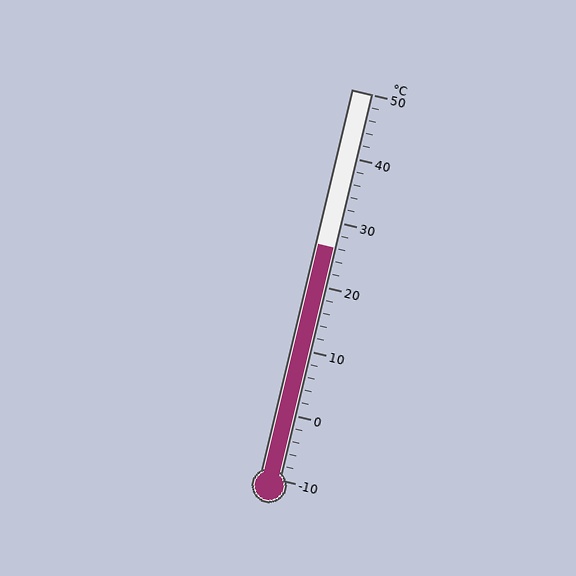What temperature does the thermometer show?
The thermometer shows approximately 26°C.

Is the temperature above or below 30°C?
The temperature is below 30°C.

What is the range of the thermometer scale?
The thermometer scale ranges from -10°C to 50°C.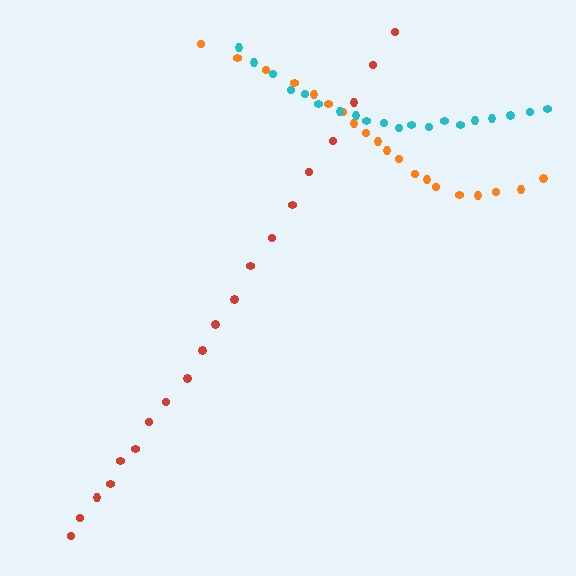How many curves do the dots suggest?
There are 3 distinct paths.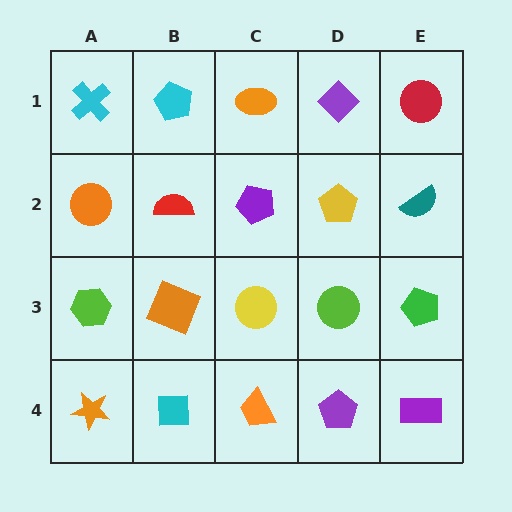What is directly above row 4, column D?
A lime circle.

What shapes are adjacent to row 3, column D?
A yellow pentagon (row 2, column D), a purple pentagon (row 4, column D), a yellow circle (row 3, column C), a green pentagon (row 3, column E).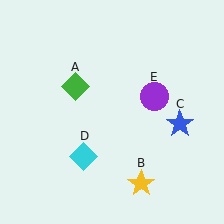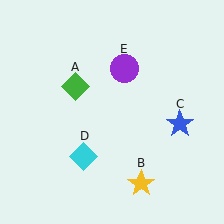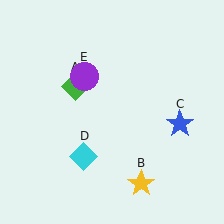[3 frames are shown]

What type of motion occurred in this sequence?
The purple circle (object E) rotated counterclockwise around the center of the scene.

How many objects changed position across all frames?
1 object changed position: purple circle (object E).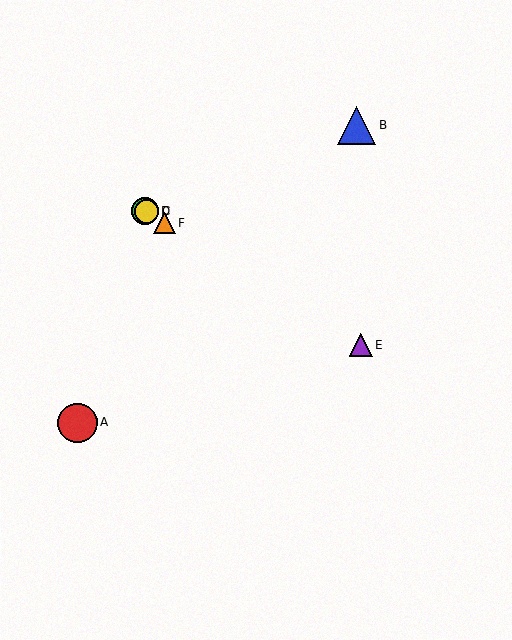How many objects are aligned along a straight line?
4 objects (C, D, E, F) are aligned along a straight line.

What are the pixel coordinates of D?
Object D is at (146, 212).